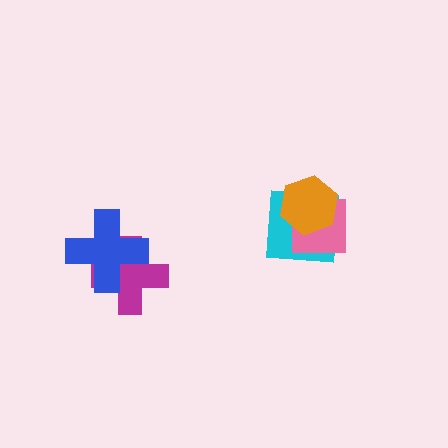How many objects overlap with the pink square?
2 objects overlap with the pink square.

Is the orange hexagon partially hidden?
No, no other shape covers it.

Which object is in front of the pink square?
The orange hexagon is in front of the pink square.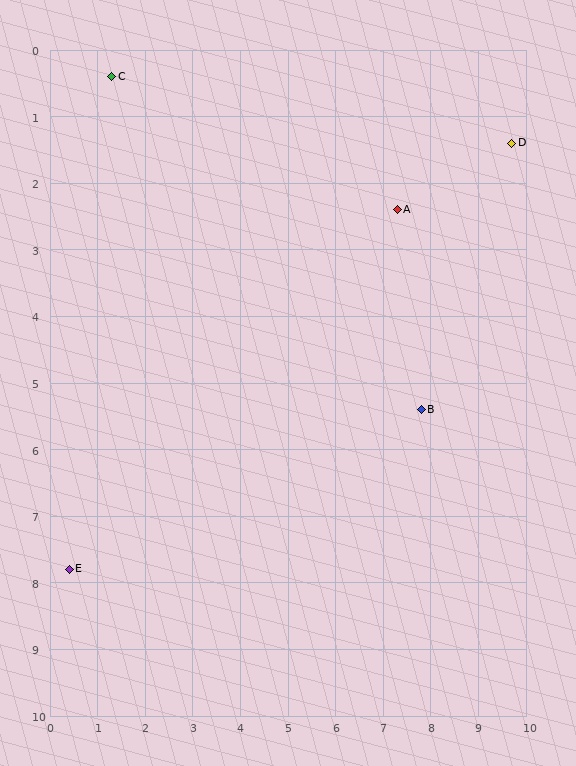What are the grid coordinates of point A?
Point A is at approximately (7.3, 2.4).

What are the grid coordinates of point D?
Point D is at approximately (9.7, 1.4).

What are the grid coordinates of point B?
Point B is at approximately (7.8, 5.4).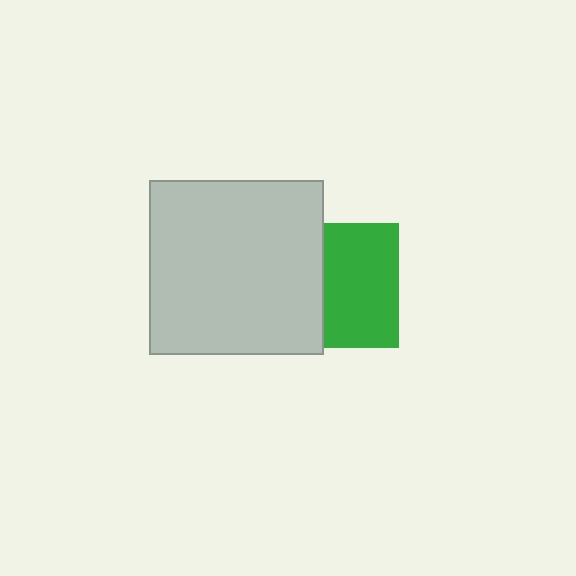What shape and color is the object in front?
The object in front is a light gray square.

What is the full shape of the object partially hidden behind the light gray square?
The partially hidden object is a green square.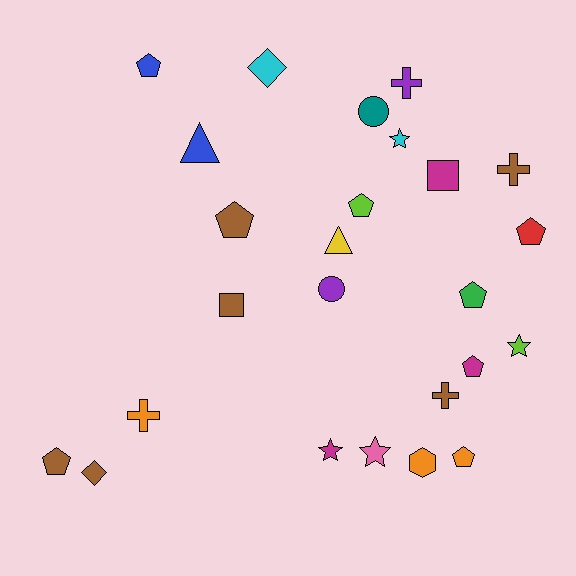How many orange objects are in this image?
There are 3 orange objects.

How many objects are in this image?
There are 25 objects.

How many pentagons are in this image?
There are 8 pentagons.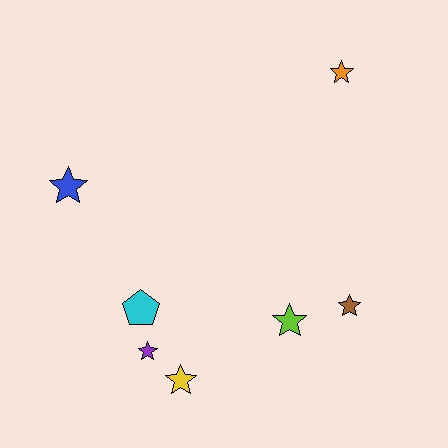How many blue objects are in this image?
There is 1 blue object.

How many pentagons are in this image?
There is 1 pentagon.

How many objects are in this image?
There are 7 objects.